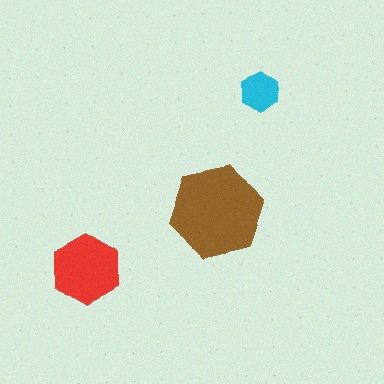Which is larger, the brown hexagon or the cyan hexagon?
The brown one.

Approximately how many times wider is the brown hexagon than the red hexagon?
About 1.5 times wider.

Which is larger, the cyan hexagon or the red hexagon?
The red one.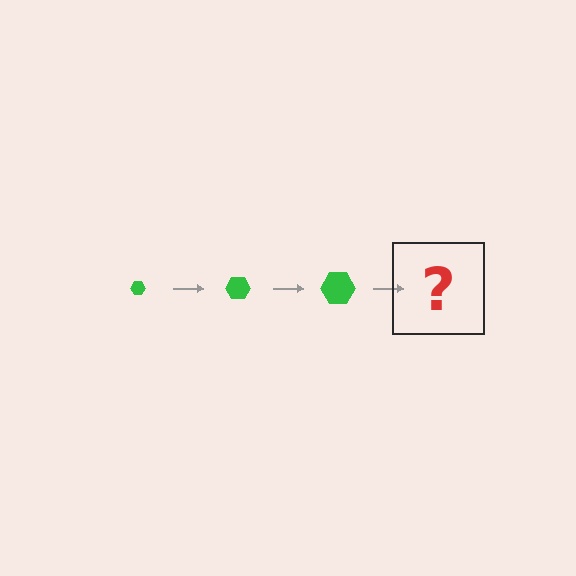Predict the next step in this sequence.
The next step is a green hexagon, larger than the previous one.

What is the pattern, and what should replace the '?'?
The pattern is that the hexagon gets progressively larger each step. The '?' should be a green hexagon, larger than the previous one.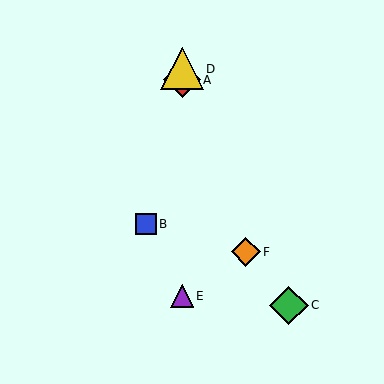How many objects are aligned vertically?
3 objects (A, D, E) are aligned vertically.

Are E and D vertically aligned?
Yes, both are at x≈182.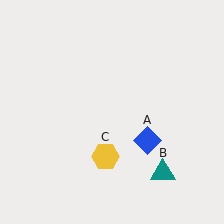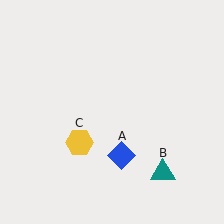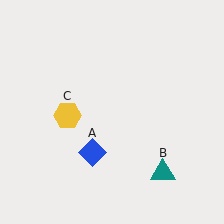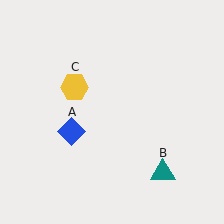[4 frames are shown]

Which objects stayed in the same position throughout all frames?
Teal triangle (object B) remained stationary.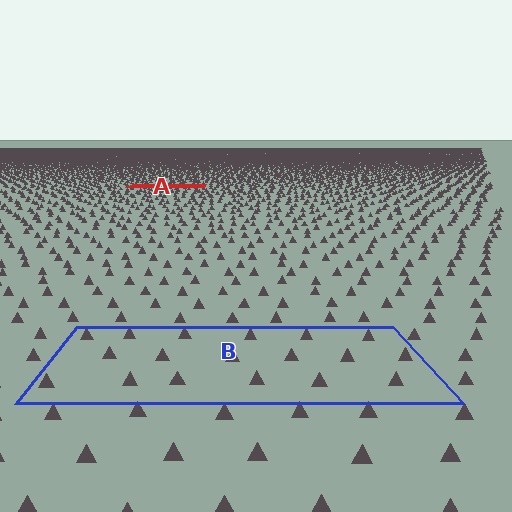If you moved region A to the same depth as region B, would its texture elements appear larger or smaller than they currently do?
They would appear larger. At a closer depth, the same texture elements are projected at a bigger on-screen size.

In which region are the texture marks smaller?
The texture marks are smaller in region A, because it is farther away.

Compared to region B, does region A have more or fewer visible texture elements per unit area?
Region A has more texture elements per unit area — they are packed more densely because it is farther away.